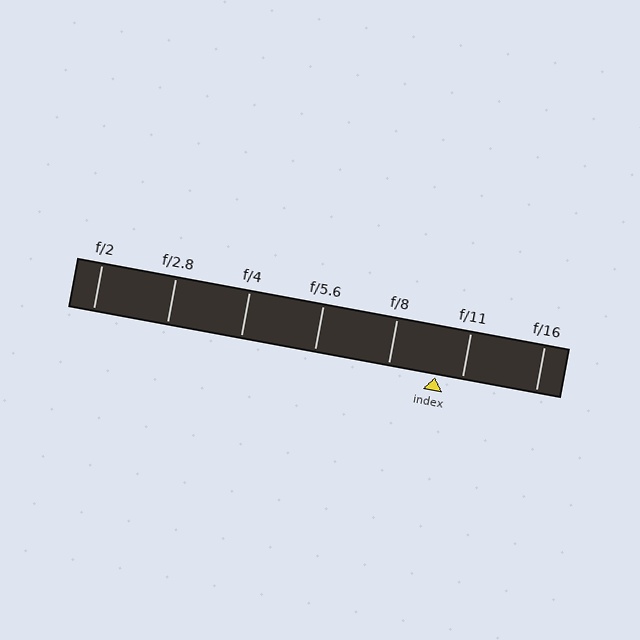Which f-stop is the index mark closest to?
The index mark is closest to f/11.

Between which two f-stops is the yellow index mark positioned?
The index mark is between f/8 and f/11.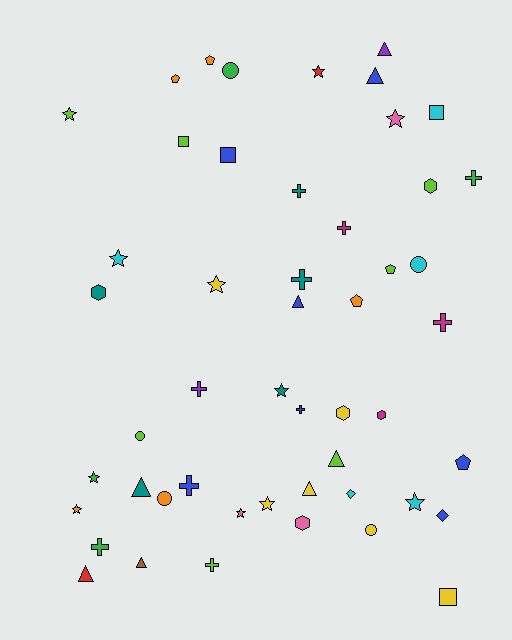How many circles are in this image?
There are 5 circles.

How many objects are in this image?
There are 50 objects.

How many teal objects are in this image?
There are 5 teal objects.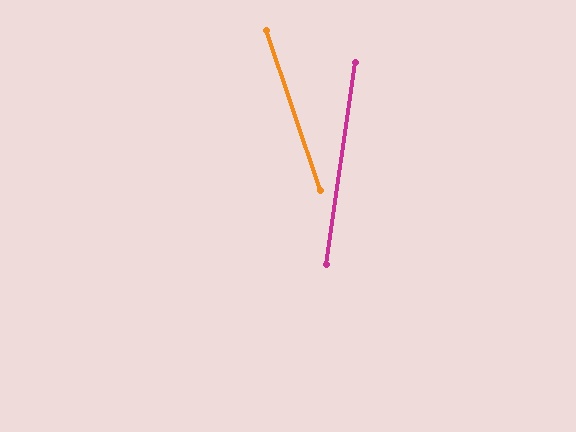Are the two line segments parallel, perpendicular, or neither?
Neither parallel nor perpendicular — they differ by about 27°.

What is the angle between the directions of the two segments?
Approximately 27 degrees.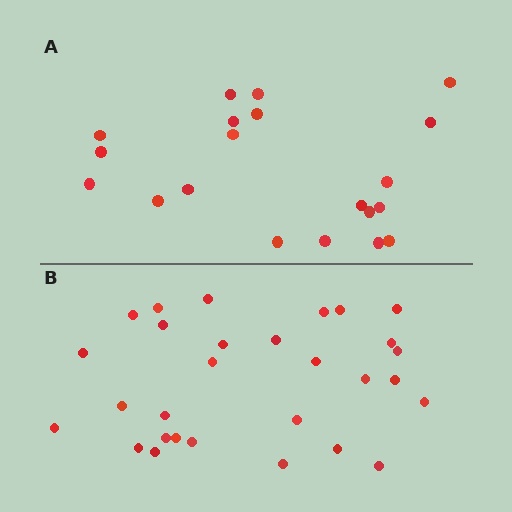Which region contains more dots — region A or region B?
Region B (the bottom region) has more dots.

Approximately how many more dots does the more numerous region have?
Region B has roughly 8 or so more dots than region A.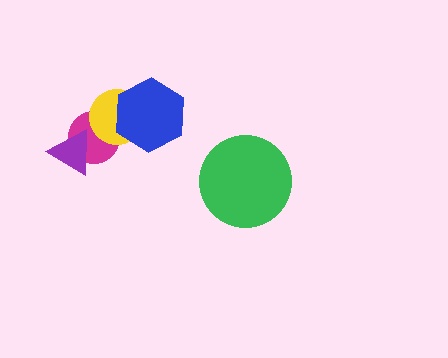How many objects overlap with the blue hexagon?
1 object overlaps with the blue hexagon.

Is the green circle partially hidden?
No, no other shape covers it.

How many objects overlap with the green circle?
0 objects overlap with the green circle.